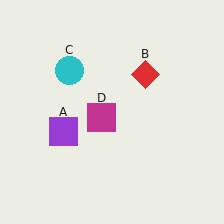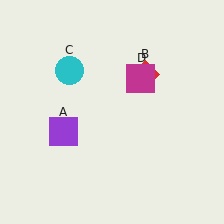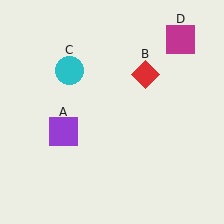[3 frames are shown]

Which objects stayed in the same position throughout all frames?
Purple square (object A) and red diamond (object B) and cyan circle (object C) remained stationary.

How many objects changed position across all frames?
1 object changed position: magenta square (object D).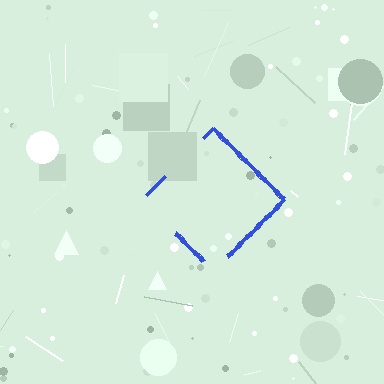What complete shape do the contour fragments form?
The contour fragments form a diamond.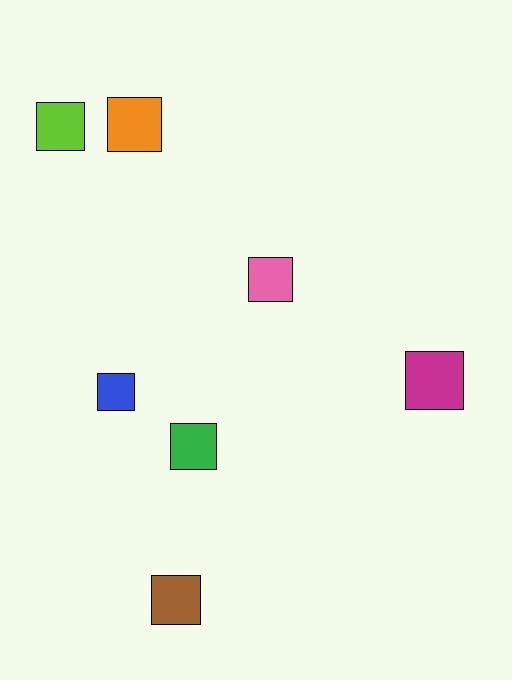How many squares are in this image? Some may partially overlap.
There are 7 squares.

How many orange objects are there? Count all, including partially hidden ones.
There is 1 orange object.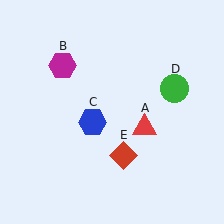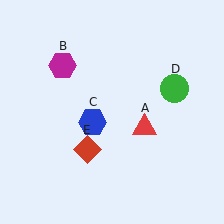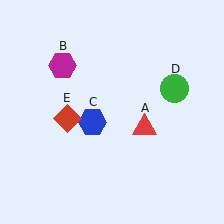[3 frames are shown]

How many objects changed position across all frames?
1 object changed position: red diamond (object E).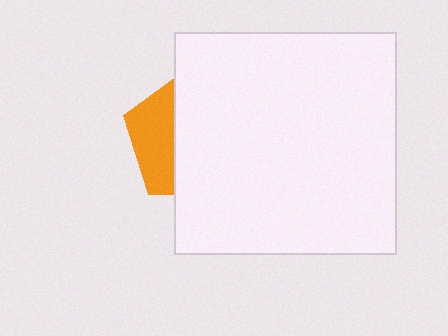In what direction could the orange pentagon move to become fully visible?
The orange pentagon could move left. That would shift it out from behind the white square entirely.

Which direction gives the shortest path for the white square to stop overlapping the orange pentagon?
Moving right gives the shortest separation.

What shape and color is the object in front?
The object in front is a white square.